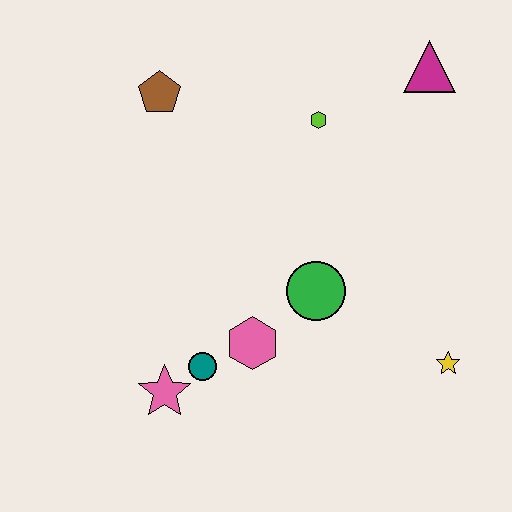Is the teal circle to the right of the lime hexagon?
No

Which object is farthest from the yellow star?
The brown pentagon is farthest from the yellow star.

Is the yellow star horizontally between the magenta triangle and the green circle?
No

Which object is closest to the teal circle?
The pink star is closest to the teal circle.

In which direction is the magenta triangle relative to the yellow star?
The magenta triangle is above the yellow star.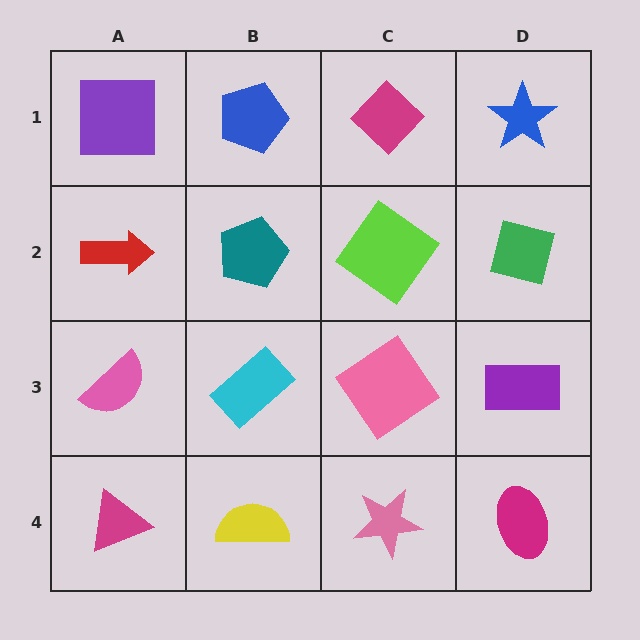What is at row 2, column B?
A teal pentagon.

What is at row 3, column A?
A pink semicircle.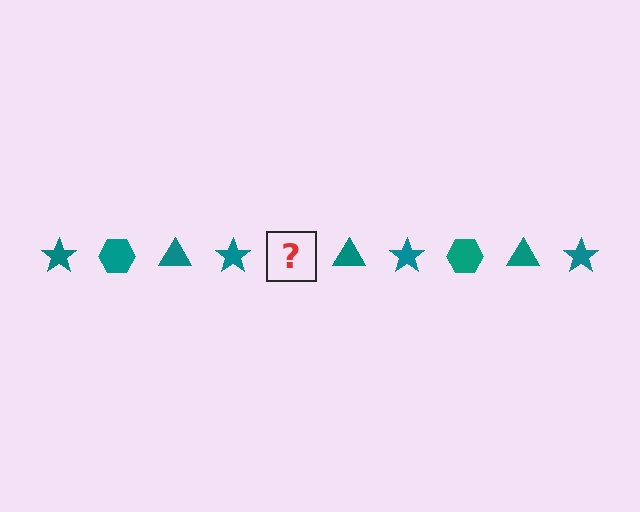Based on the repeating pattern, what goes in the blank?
The blank should be a teal hexagon.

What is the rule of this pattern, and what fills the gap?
The rule is that the pattern cycles through star, hexagon, triangle shapes in teal. The gap should be filled with a teal hexagon.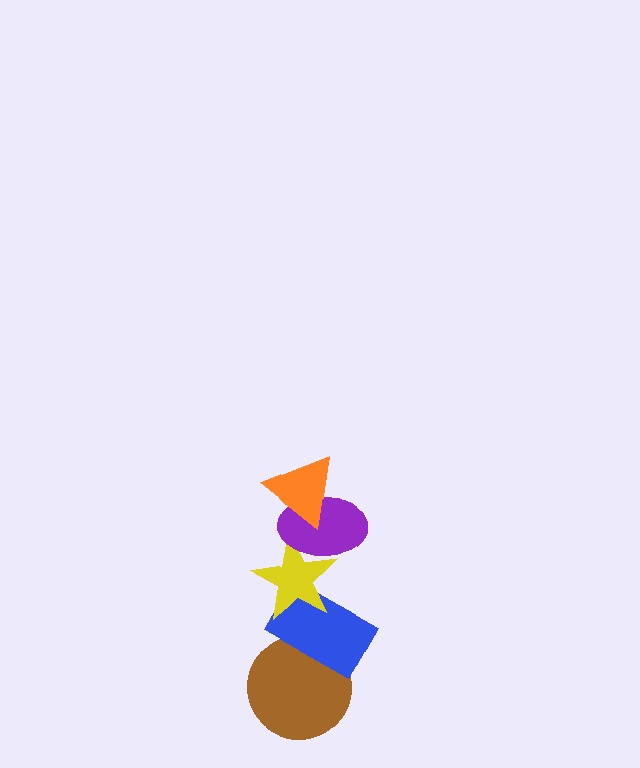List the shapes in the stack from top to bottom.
From top to bottom: the orange triangle, the purple ellipse, the yellow star, the blue rectangle, the brown circle.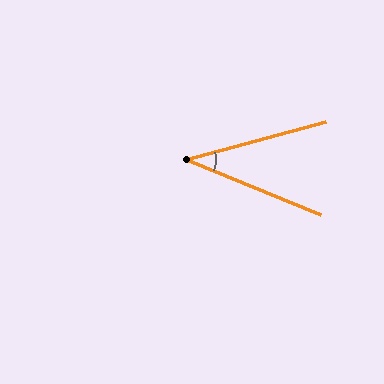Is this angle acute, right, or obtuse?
It is acute.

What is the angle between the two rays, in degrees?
Approximately 37 degrees.